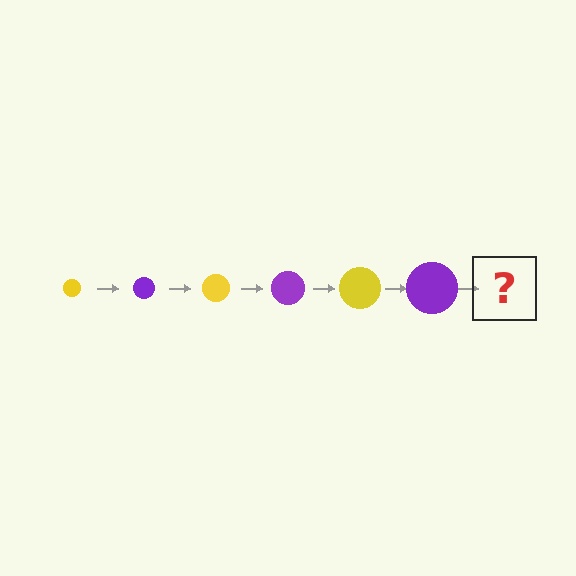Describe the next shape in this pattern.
It should be a yellow circle, larger than the previous one.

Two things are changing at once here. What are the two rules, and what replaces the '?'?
The two rules are that the circle grows larger each step and the color cycles through yellow and purple. The '?' should be a yellow circle, larger than the previous one.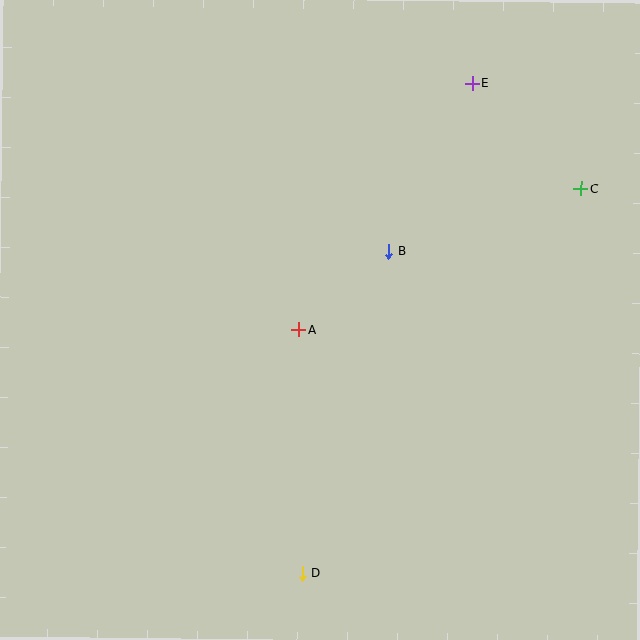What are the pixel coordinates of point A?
Point A is at (299, 330).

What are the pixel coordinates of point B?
Point B is at (389, 251).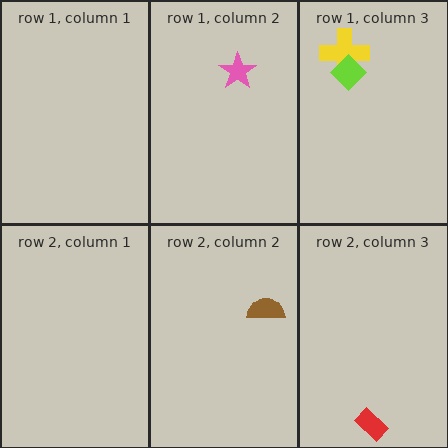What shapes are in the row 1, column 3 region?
The yellow cross, the lime diamond.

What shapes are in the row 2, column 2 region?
The brown semicircle.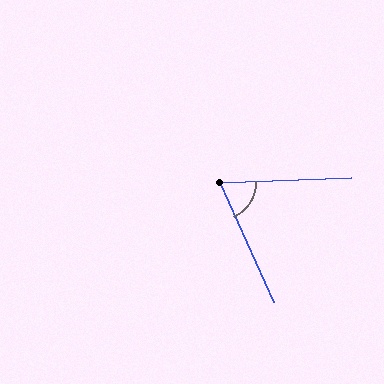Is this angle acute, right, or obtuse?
It is acute.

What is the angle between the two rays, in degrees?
Approximately 68 degrees.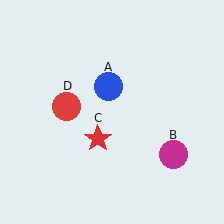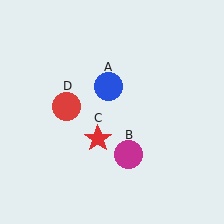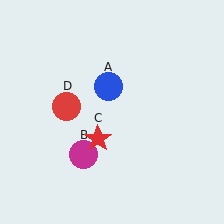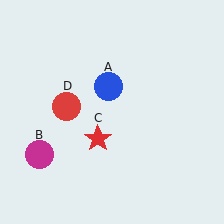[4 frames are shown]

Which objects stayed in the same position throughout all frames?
Blue circle (object A) and red star (object C) and red circle (object D) remained stationary.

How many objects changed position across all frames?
1 object changed position: magenta circle (object B).